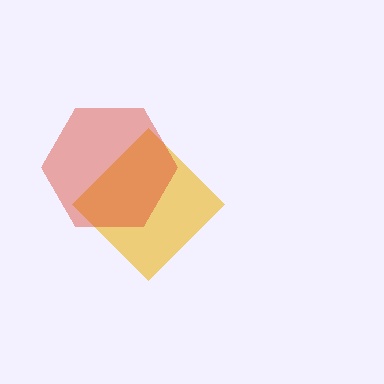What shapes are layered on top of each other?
The layered shapes are: a yellow diamond, a red hexagon.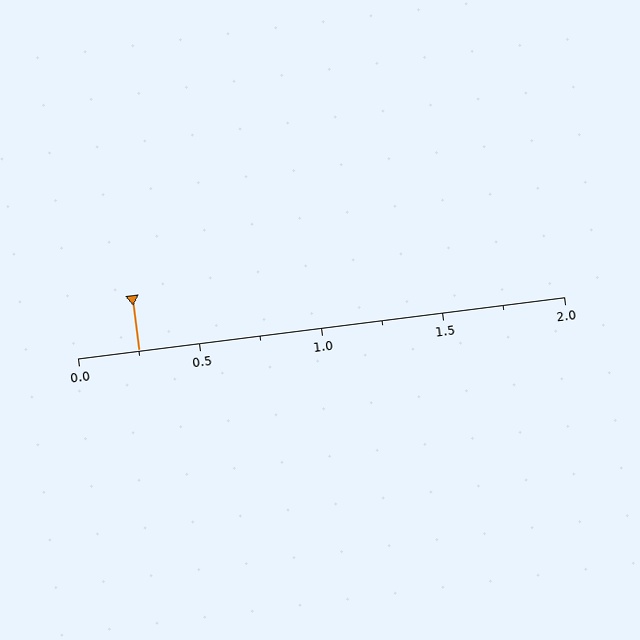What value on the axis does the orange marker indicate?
The marker indicates approximately 0.25.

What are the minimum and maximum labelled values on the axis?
The axis runs from 0.0 to 2.0.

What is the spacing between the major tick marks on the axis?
The major ticks are spaced 0.5 apart.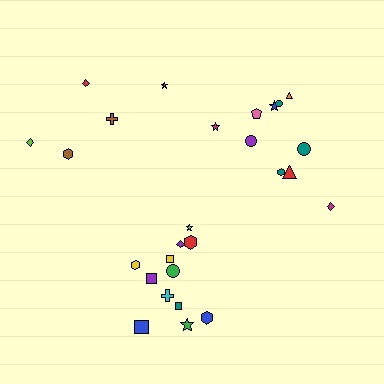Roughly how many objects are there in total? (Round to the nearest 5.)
Roughly 25 objects in total.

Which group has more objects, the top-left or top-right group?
The top-right group.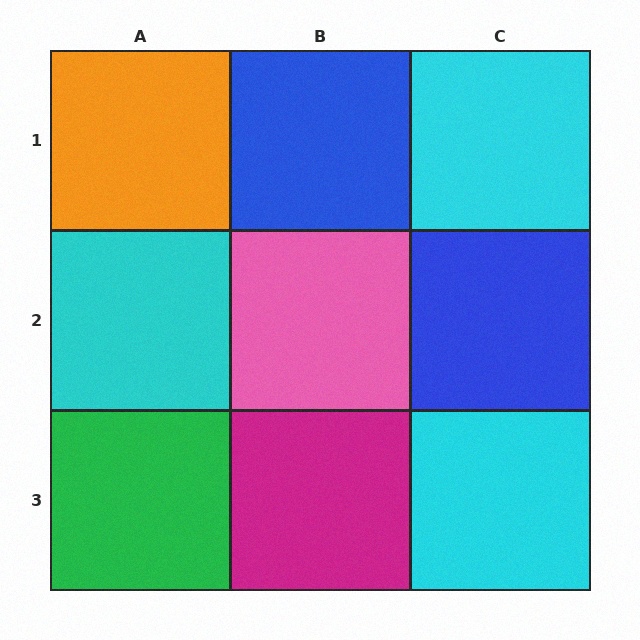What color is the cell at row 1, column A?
Orange.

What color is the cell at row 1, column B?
Blue.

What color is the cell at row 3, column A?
Green.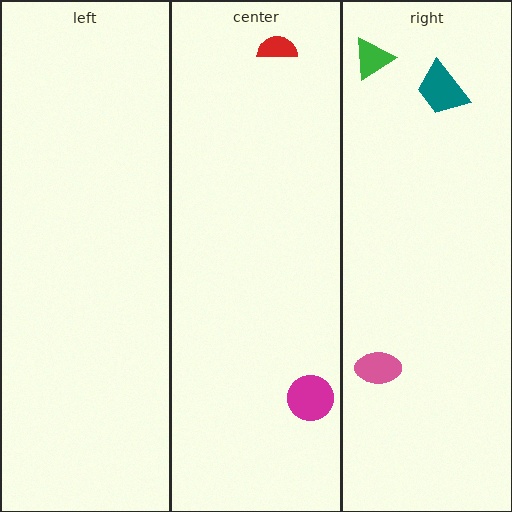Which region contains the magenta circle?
The center region.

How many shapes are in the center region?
2.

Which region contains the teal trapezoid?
The right region.